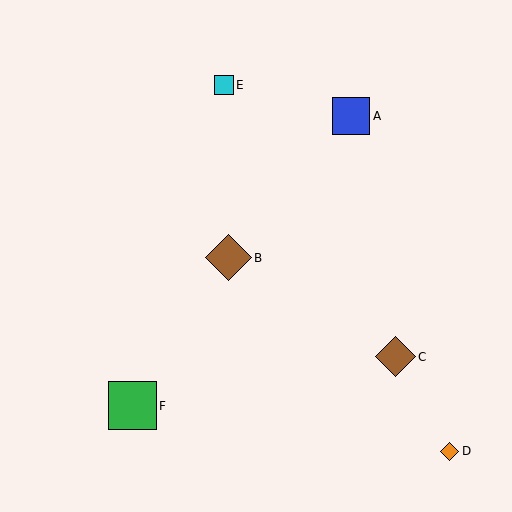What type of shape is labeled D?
Shape D is an orange diamond.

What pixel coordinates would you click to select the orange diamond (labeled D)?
Click at (450, 451) to select the orange diamond D.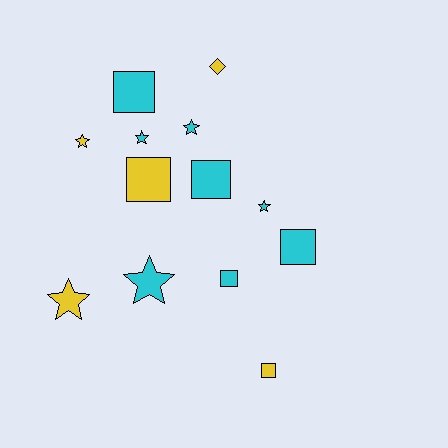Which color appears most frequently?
Cyan, with 8 objects.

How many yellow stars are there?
There are 2 yellow stars.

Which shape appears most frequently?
Square, with 6 objects.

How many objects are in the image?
There are 13 objects.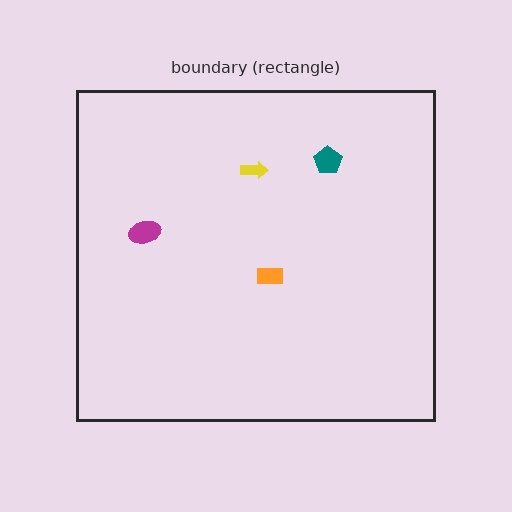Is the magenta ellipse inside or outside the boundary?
Inside.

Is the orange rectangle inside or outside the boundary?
Inside.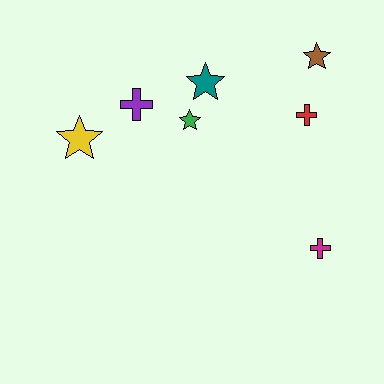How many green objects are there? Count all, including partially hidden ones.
There is 1 green object.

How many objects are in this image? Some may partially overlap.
There are 7 objects.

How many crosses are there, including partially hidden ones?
There are 3 crosses.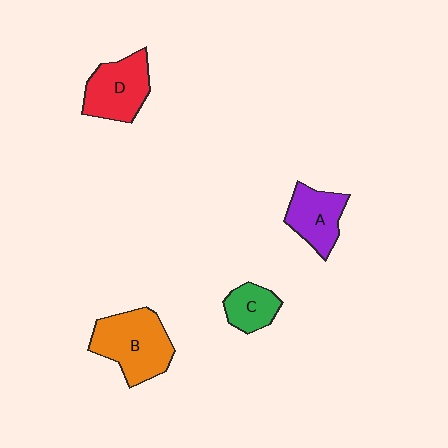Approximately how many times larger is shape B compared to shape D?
Approximately 1.2 times.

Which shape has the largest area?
Shape B (orange).